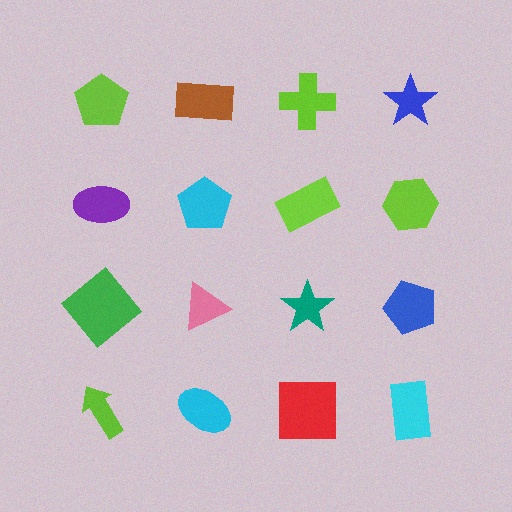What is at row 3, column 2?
A pink triangle.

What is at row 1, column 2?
A brown rectangle.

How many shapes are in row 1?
4 shapes.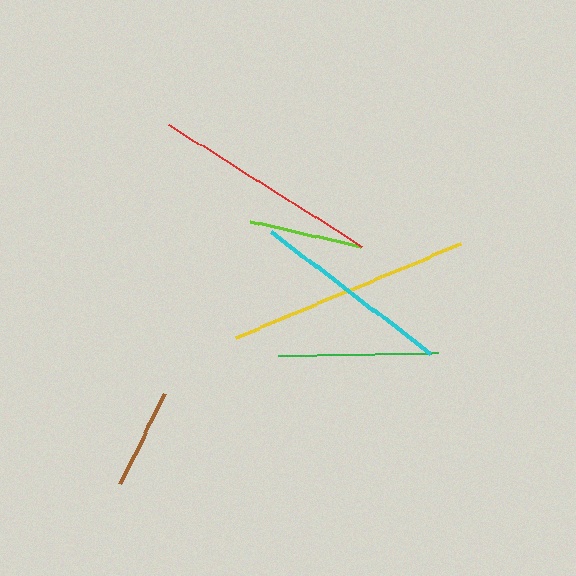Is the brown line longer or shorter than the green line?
The green line is longer than the brown line.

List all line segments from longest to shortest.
From longest to shortest: yellow, red, cyan, green, lime, brown.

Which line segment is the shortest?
The brown line is the shortest at approximately 100 pixels.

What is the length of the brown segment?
The brown segment is approximately 100 pixels long.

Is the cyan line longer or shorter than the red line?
The red line is longer than the cyan line.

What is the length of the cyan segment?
The cyan segment is approximately 200 pixels long.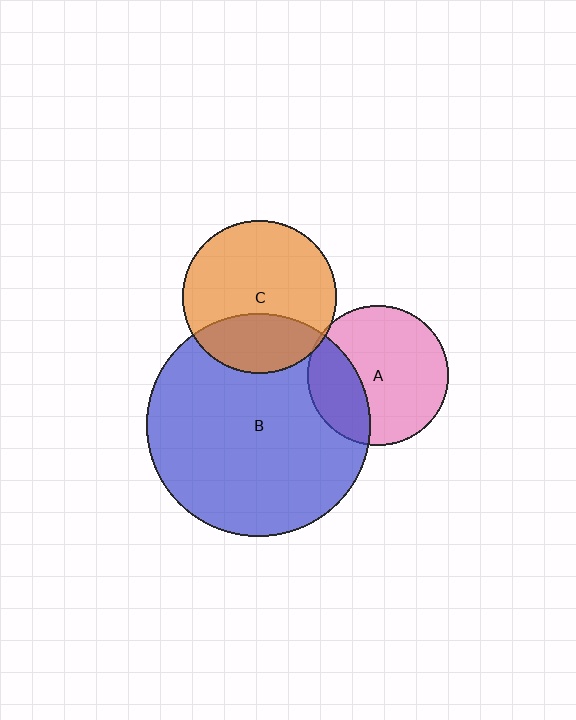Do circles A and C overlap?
Yes.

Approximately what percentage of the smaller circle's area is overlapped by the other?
Approximately 5%.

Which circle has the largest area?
Circle B (blue).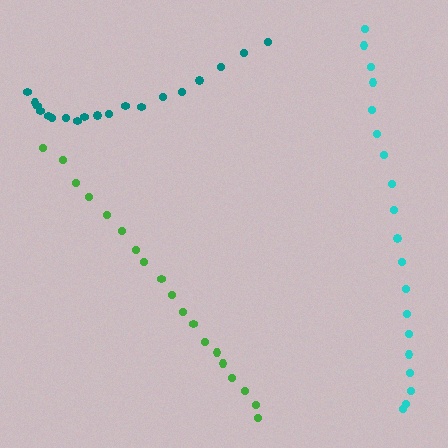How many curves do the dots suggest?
There are 3 distinct paths.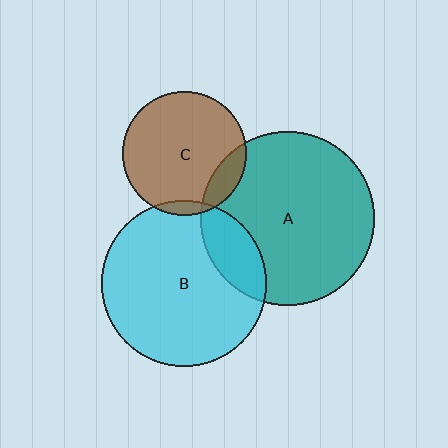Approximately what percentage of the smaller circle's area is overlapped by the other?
Approximately 5%.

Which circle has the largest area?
Circle A (teal).